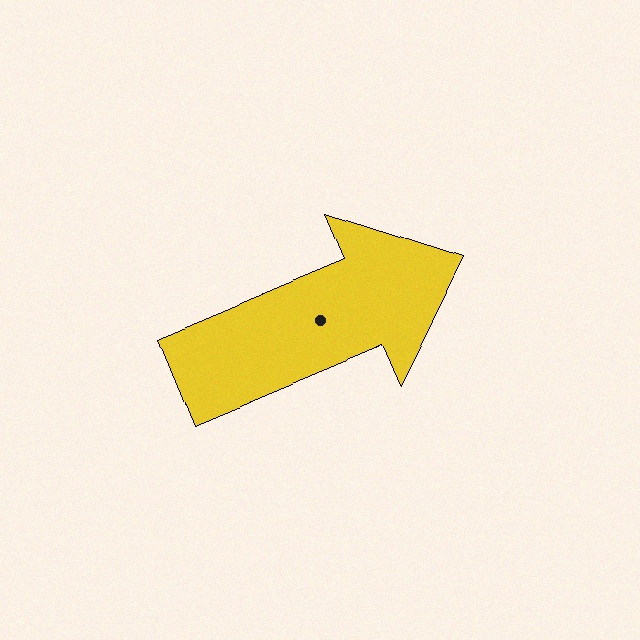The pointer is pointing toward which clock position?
Roughly 2 o'clock.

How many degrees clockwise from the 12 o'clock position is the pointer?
Approximately 67 degrees.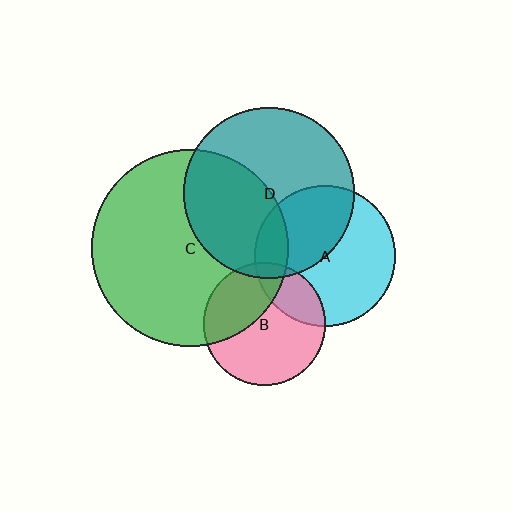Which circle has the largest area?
Circle C (green).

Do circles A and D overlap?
Yes.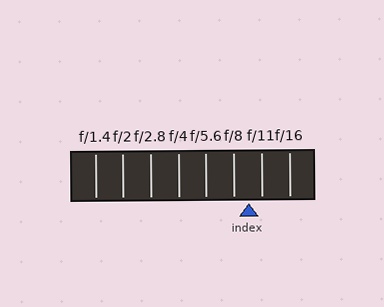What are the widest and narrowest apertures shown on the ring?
The widest aperture shown is f/1.4 and the narrowest is f/16.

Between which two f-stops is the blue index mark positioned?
The index mark is between f/8 and f/11.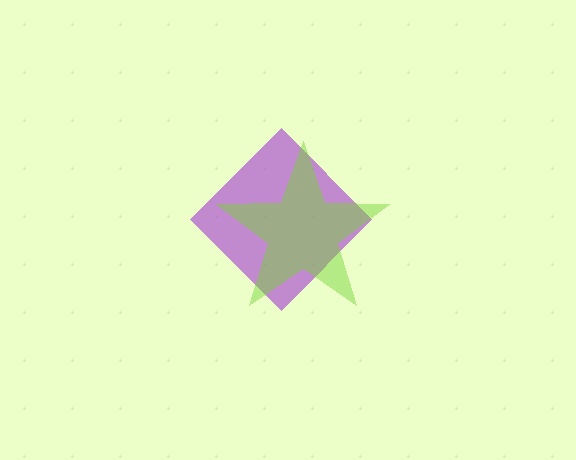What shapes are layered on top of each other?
The layered shapes are: a purple diamond, a lime star.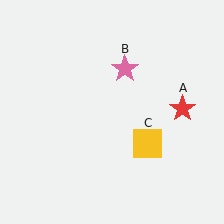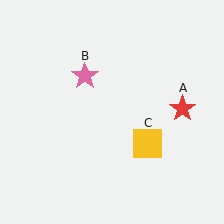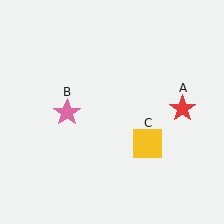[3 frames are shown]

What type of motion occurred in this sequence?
The pink star (object B) rotated counterclockwise around the center of the scene.